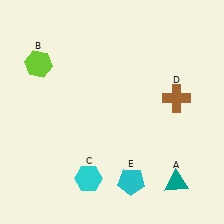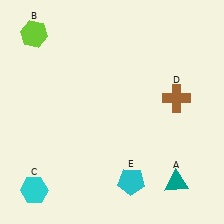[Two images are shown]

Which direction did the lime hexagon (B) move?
The lime hexagon (B) moved up.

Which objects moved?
The objects that moved are: the lime hexagon (B), the cyan hexagon (C).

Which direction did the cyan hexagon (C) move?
The cyan hexagon (C) moved left.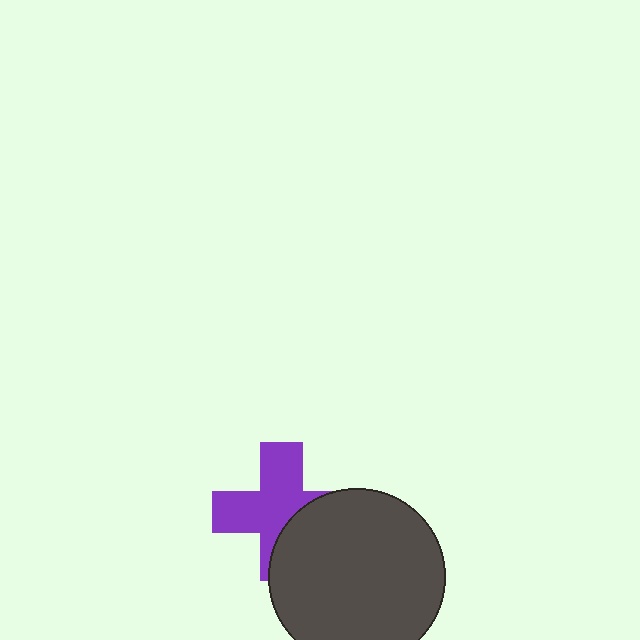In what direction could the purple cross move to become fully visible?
The purple cross could move toward the upper-left. That would shift it out from behind the dark gray circle entirely.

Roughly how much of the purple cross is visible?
About half of it is visible (roughly 63%).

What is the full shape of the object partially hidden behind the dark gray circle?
The partially hidden object is a purple cross.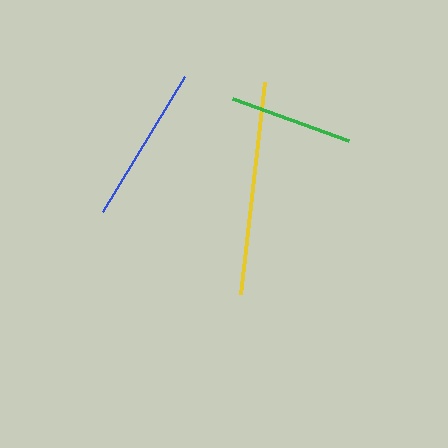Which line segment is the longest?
The yellow line is the longest at approximately 212 pixels.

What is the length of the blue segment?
The blue segment is approximately 158 pixels long.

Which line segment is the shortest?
The green line is the shortest at approximately 124 pixels.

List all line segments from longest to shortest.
From longest to shortest: yellow, blue, green.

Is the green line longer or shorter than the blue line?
The blue line is longer than the green line.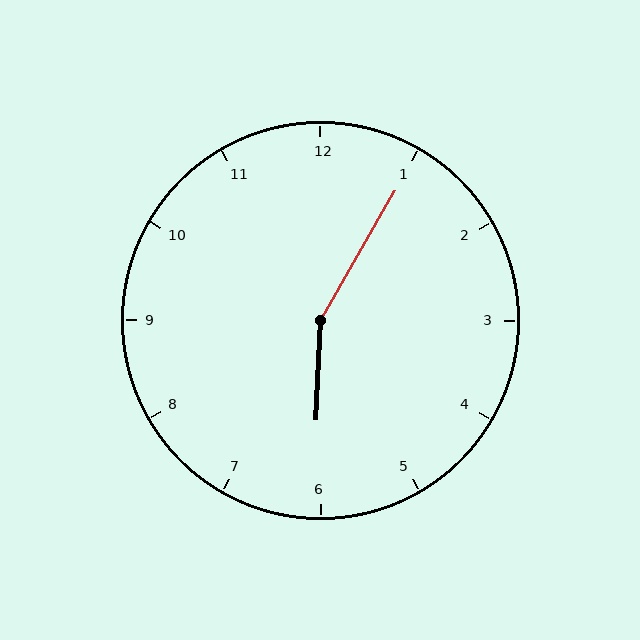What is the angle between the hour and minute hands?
Approximately 152 degrees.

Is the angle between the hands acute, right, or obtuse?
It is obtuse.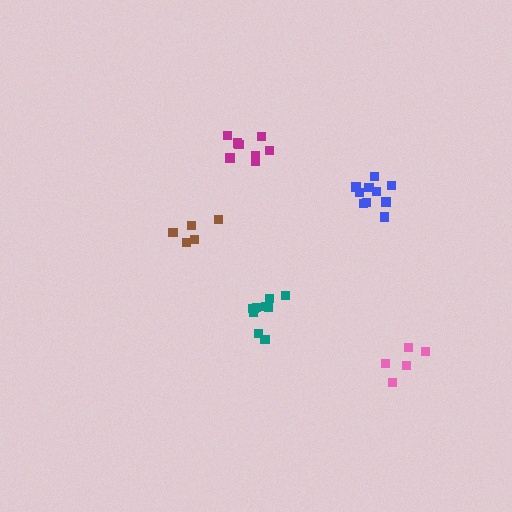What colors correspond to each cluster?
The clusters are colored: brown, pink, blue, teal, magenta.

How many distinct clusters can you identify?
There are 5 distinct clusters.